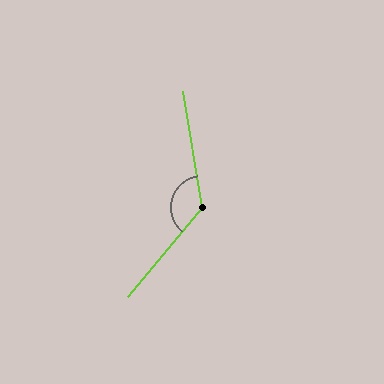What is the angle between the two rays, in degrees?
Approximately 131 degrees.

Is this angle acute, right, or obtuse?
It is obtuse.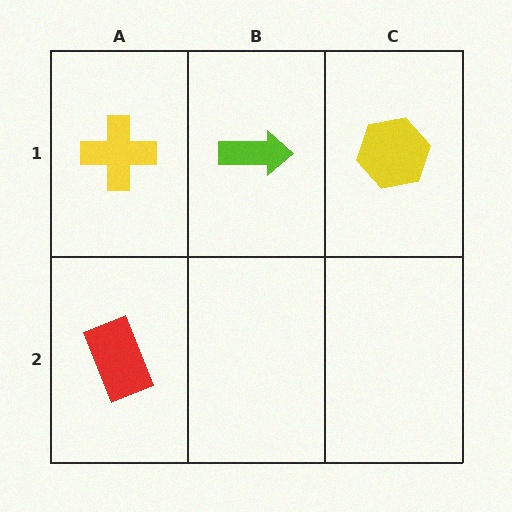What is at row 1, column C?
A yellow hexagon.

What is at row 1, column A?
A yellow cross.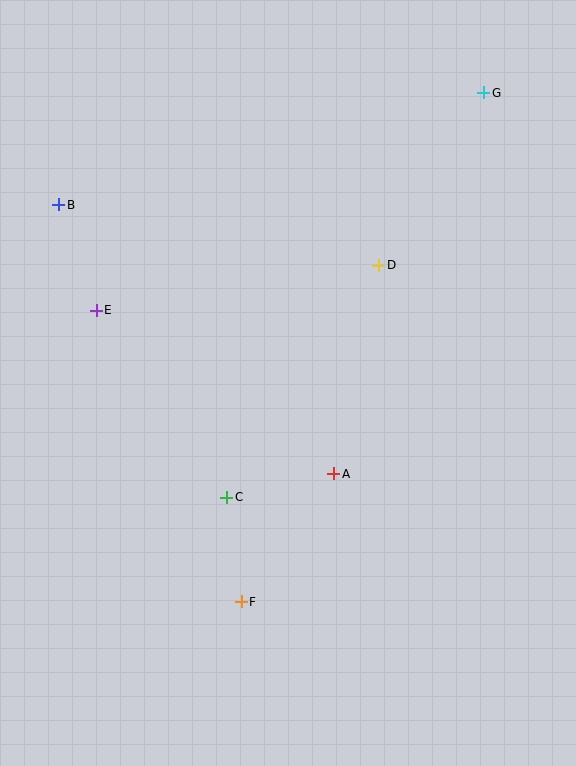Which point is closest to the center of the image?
Point A at (334, 474) is closest to the center.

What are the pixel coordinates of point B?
Point B is at (59, 205).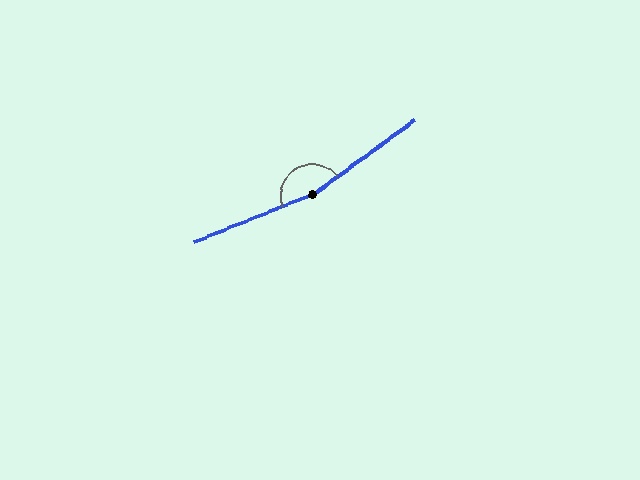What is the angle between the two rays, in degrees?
Approximately 165 degrees.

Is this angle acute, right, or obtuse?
It is obtuse.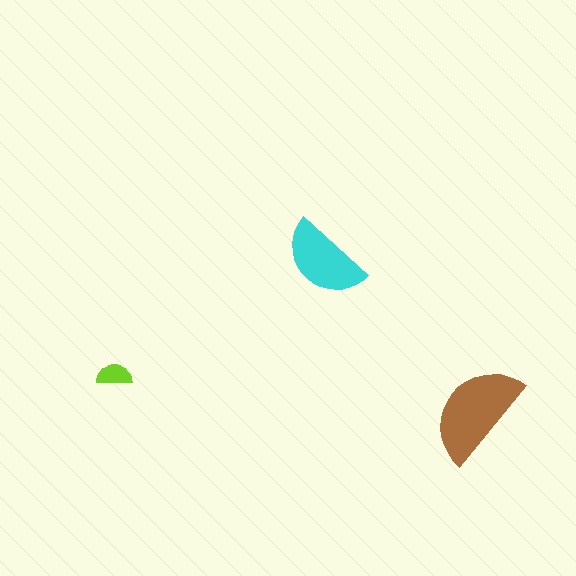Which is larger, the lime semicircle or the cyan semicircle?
The cyan one.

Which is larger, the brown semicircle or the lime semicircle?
The brown one.